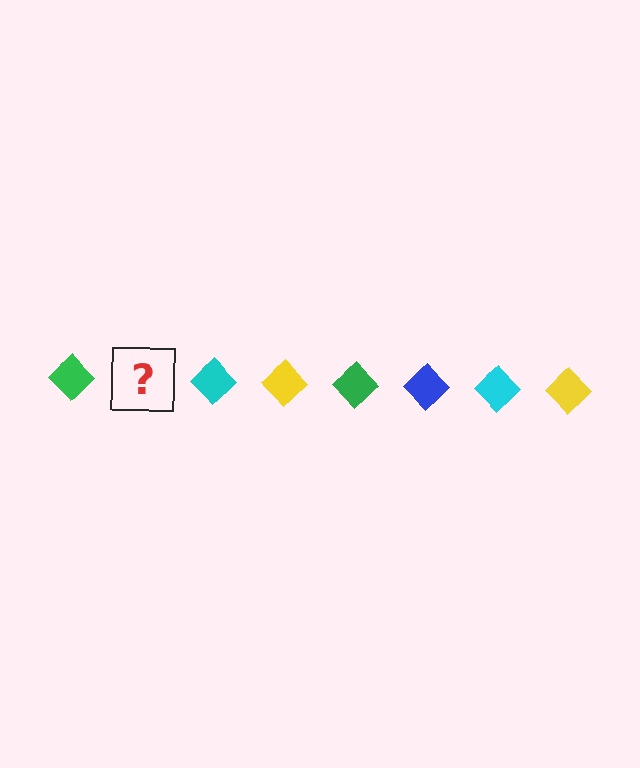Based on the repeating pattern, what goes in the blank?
The blank should be a blue diamond.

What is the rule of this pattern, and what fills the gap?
The rule is that the pattern cycles through green, blue, cyan, yellow diamonds. The gap should be filled with a blue diamond.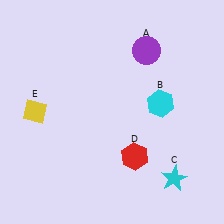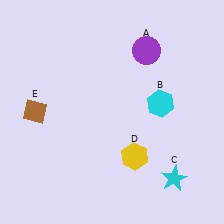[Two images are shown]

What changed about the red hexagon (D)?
In Image 1, D is red. In Image 2, it changed to yellow.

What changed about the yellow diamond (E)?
In Image 1, E is yellow. In Image 2, it changed to brown.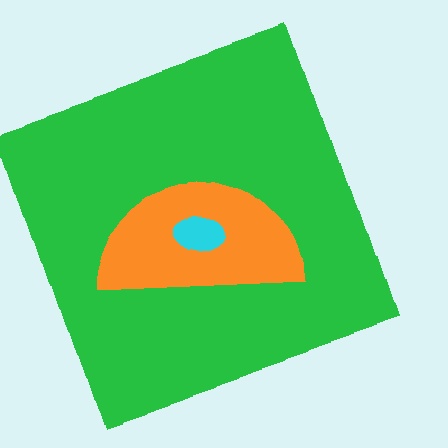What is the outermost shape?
The green square.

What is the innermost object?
The cyan ellipse.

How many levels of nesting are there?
3.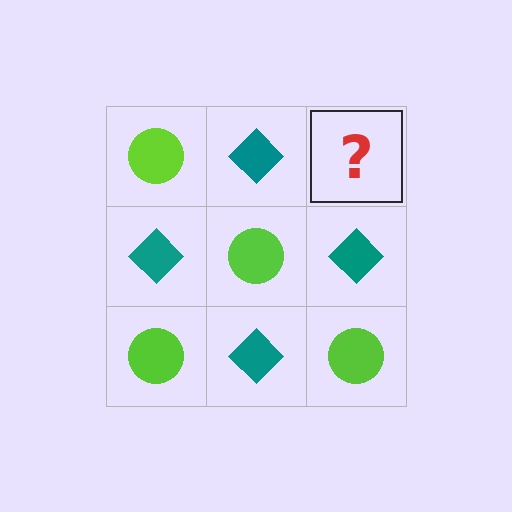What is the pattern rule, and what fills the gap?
The rule is that it alternates lime circle and teal diamond in a checkerboard pattern. The gap should be filled with a lime circle.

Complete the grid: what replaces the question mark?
The question mark should be replaced with a lime circle.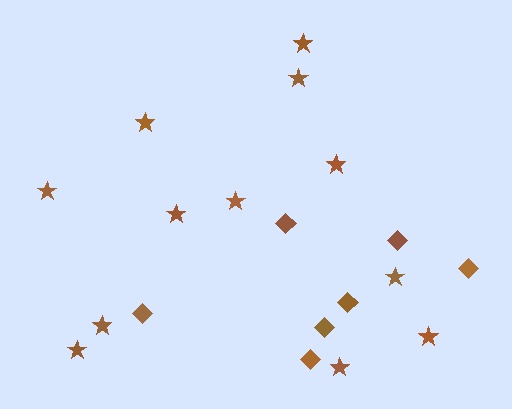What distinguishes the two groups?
There are 2 groups: one group of diamonds (7) and one group of stars (12).